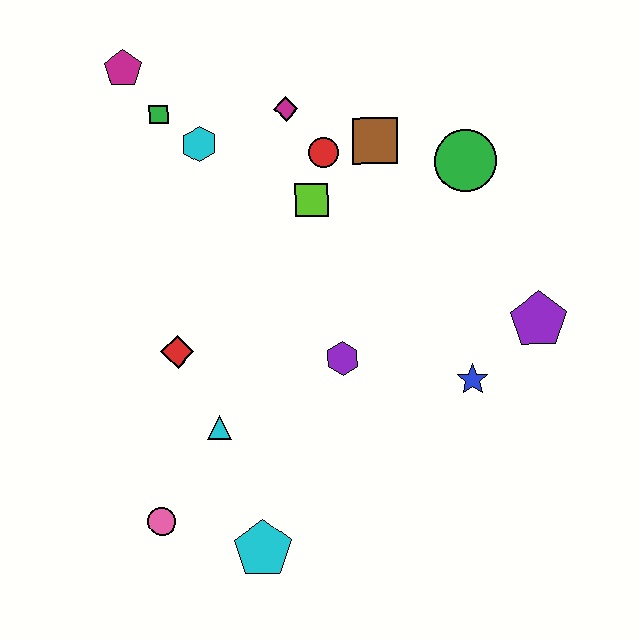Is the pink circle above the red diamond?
No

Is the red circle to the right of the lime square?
Yes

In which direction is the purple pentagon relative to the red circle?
The purple pentagon is to the right of the red circle.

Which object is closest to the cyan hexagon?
The green square is closest to the cyan hexagon.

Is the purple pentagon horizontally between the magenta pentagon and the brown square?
No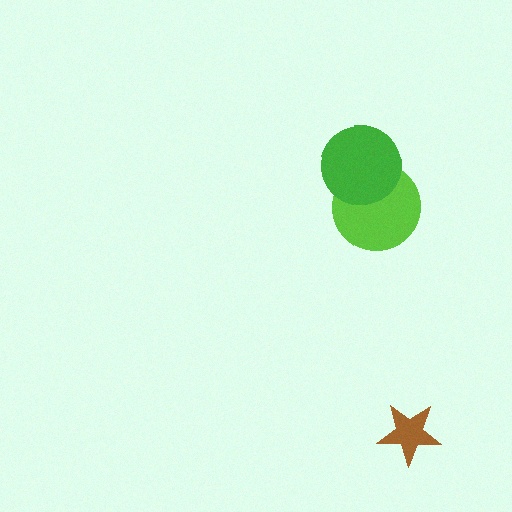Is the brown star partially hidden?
No, no other shape covers it.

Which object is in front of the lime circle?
The green circle is in front of the lime circle.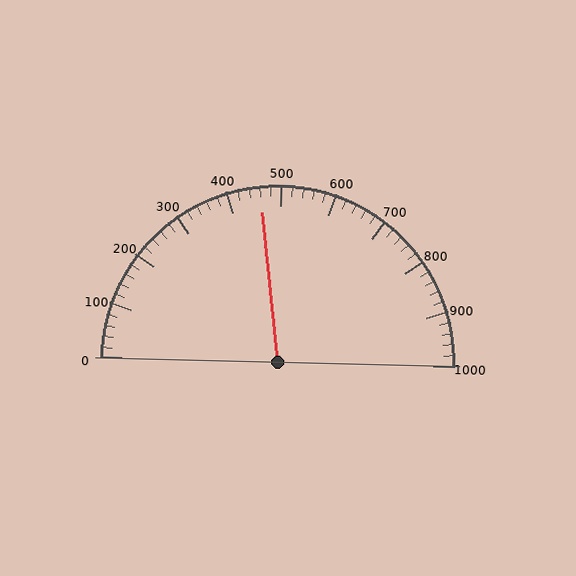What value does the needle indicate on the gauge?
The needle indicates approximately 460.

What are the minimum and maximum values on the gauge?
The gauge ranges from 0 to 1000.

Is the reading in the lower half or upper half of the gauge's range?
The reading is in the lower half of the range (0 to 1000).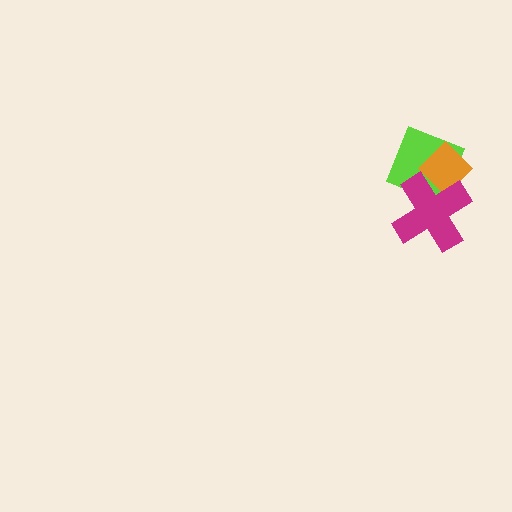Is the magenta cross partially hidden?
No, no other shape covers it.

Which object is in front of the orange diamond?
The magenta cross is in front of the orange diamond.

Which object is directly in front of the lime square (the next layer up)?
The orange diamond is directly in front of the lime square.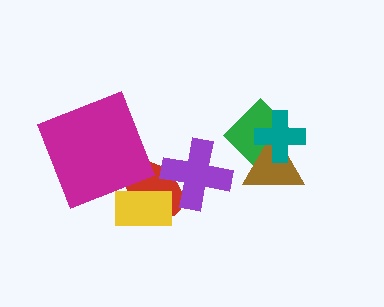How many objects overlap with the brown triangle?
2 objects overlap with the brown triangle.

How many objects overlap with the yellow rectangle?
1 object overlaps with the yellow rectangle.